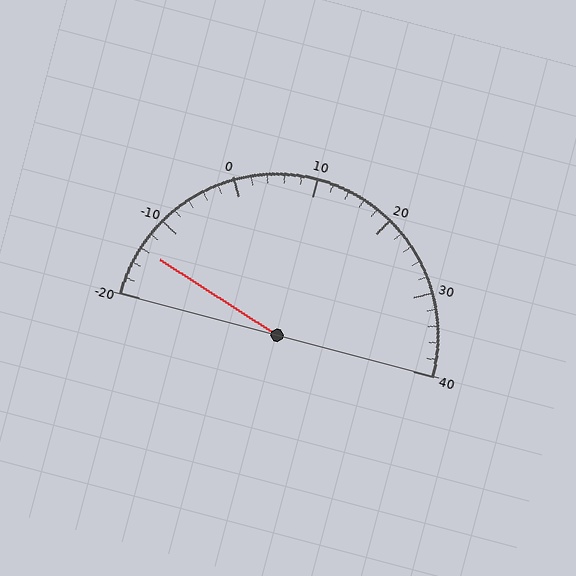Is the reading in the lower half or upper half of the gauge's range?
The reading is in the lower half of the range (-20 to 40).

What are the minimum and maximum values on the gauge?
The gauge ranges from -20 to 40.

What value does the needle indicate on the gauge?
The needle indicates approximately -14.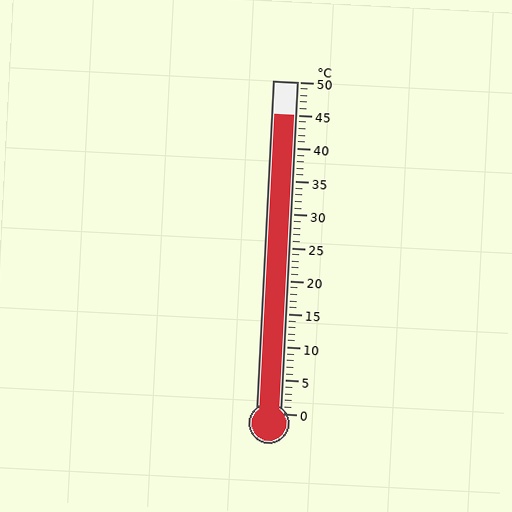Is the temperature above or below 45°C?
The temperature is at 45°C.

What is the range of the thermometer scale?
The thermometer scale ranges from 0°C to 50°C.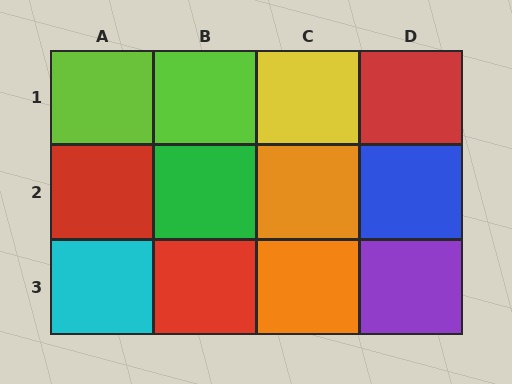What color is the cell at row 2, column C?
Orange.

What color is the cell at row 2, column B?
Green.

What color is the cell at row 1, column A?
Lime.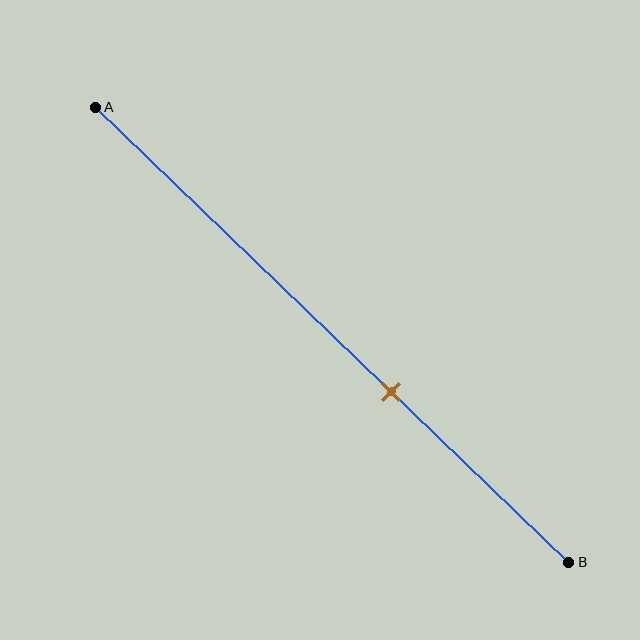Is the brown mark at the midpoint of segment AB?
No, the mark is at about 65% from A, not at the 50% midpoint.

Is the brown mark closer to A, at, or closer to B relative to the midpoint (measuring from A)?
The brown mark is closer to point B than the midpoint of segment AB.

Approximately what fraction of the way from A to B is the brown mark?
The brown mark is approximately 65% of the way from A to B.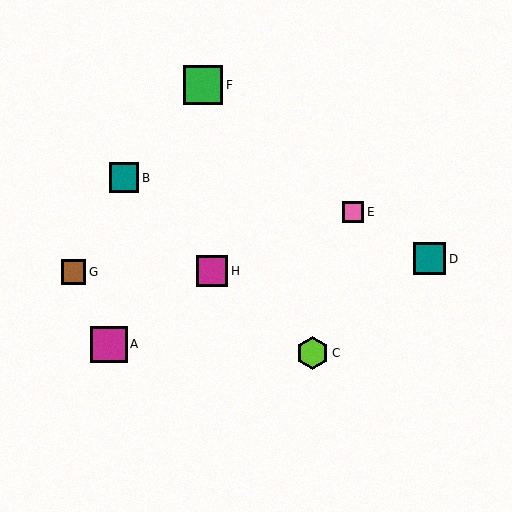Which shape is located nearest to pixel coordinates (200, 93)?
The green square (labeled F) at (203, 85) is nearest to that location.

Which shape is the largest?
The green square (labeled F) is the largest.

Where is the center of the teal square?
The center of the teal square is at (124, 178).